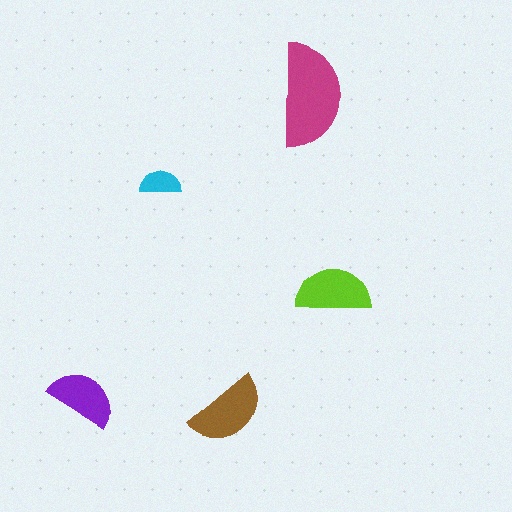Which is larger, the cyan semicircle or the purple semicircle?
The purple one.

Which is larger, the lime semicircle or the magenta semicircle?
The magenta one.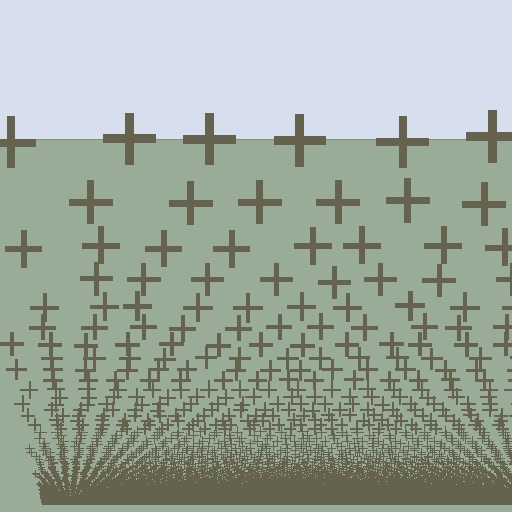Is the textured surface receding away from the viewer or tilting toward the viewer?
The surface appears to tilt toward the viewer. Texture elements get larger and sparser toward the top.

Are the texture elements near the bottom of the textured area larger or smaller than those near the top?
Smaller. The gradient is inverted — elements near the bottom are smaller and denser.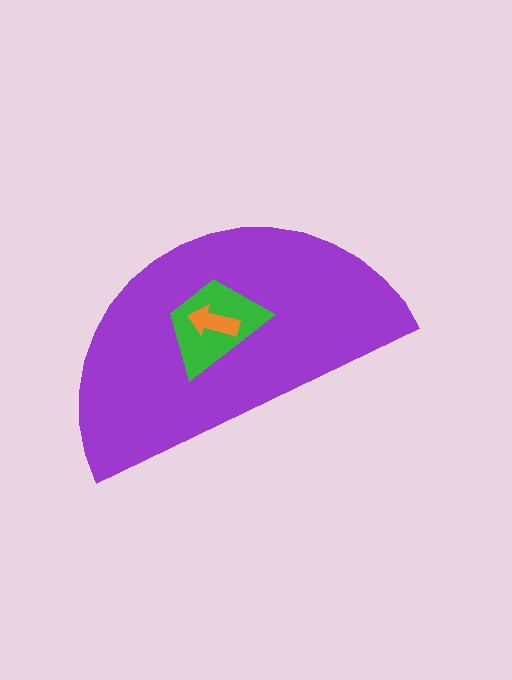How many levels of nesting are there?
3.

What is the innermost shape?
The orange arrow.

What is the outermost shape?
The purple semicircle.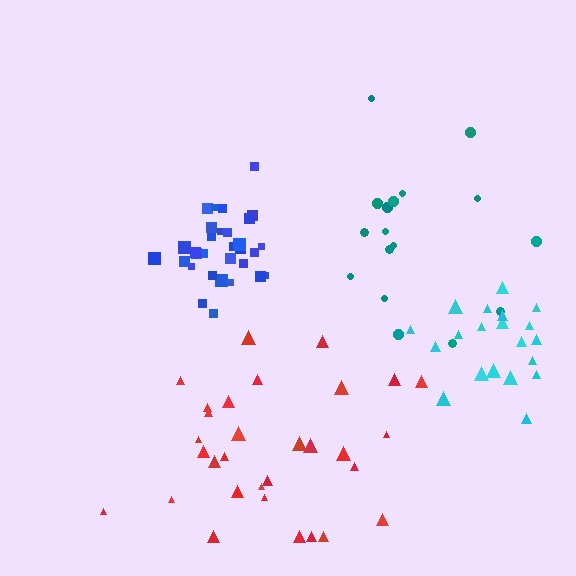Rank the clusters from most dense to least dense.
blue, cyan, red, teal.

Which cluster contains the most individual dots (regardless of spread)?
Red (31).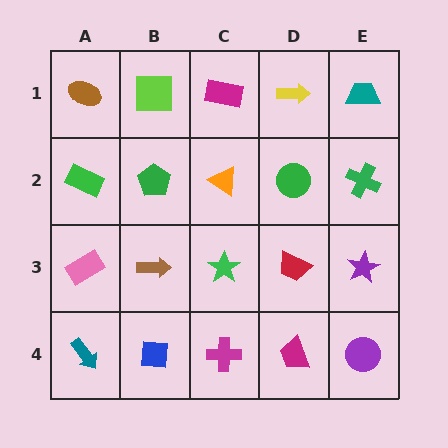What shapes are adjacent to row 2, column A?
A brown ellipse (row 1, column A), a pink rectangle (row 3, column A), a green pentagon (row 2, column B).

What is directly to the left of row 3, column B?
A pink rectangle.